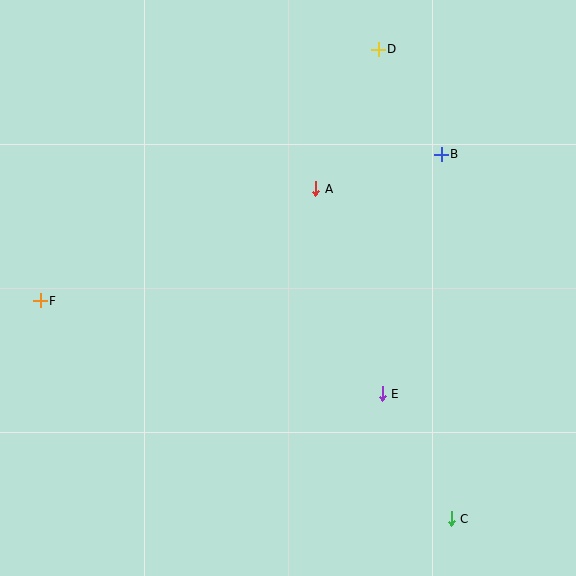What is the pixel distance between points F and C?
The distance between F and C is 465 pixels.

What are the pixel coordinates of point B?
Point B is at (441, 154).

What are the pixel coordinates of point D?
Point D is at (378, 49).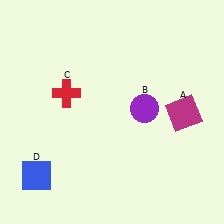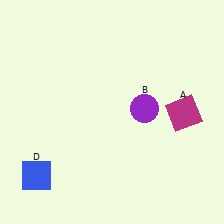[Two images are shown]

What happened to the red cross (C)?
The red cross (C) was removed in Image 2. It was in the top-left area of Image 1.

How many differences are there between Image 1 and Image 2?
There is 1 difference between the two images.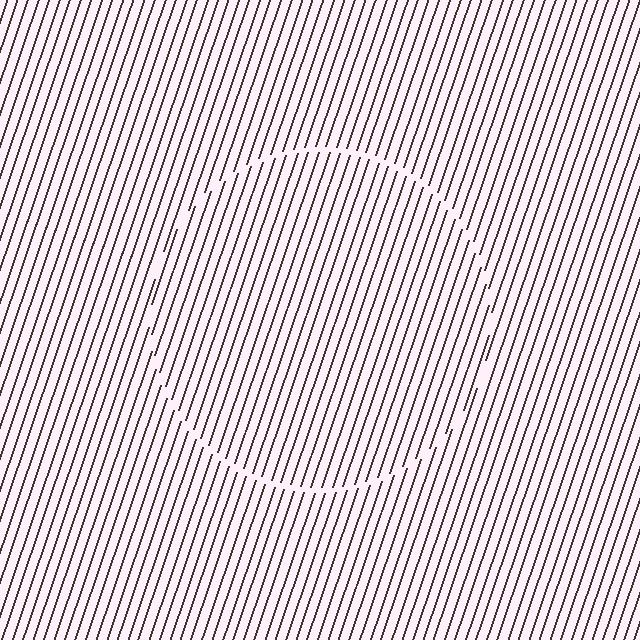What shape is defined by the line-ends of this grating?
An illusory circle. The interior of the shape contains the same grating, shifted by half a period — the contour is defined by the phase discontinuity where line-ends from the inner and outer gratings abut.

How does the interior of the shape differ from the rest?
The interior of the shape contains the same grating, shifted by half a period — the contour is defined by the phase discontinuity where line-ends from the inner and outer gratings abut.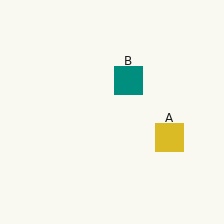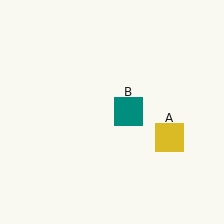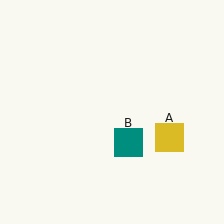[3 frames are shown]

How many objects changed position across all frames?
1 object changed position: teal square (object B).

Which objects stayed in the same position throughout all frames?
Yellow square (object A) remained stationary.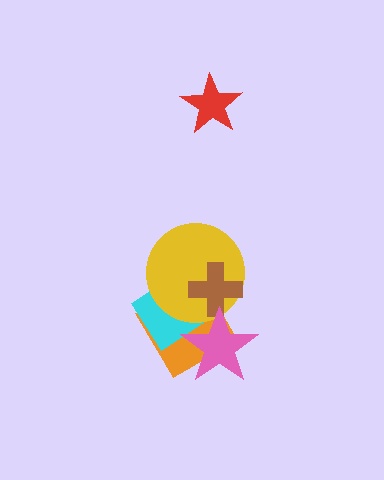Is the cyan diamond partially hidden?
Yes, it is partially covered by another shape.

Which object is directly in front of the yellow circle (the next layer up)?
The brown cross is directly in front of the yellow circle.